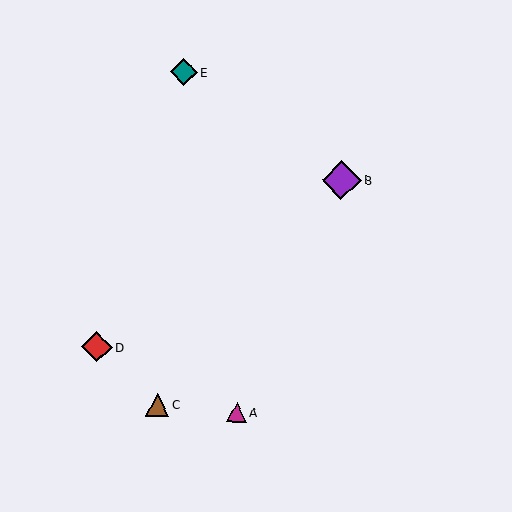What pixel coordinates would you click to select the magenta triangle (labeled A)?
Click at (237, 412) to select the magenta triangle A.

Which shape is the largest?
The purple diamond (labeled B) is the largest.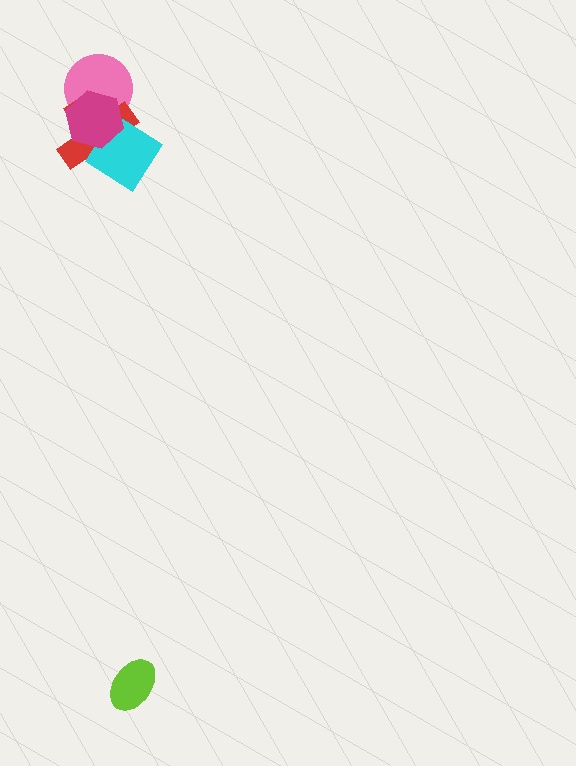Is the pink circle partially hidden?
Yes, it is partially covered by another shape.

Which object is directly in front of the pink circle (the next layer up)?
The red cross is directly in front of the pink circle.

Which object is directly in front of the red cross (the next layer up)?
The cyan diamond is directly in front of the red cross.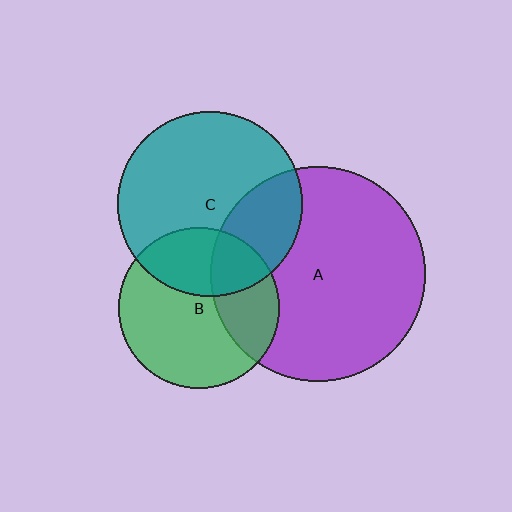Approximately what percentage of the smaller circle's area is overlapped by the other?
Approximately 30%.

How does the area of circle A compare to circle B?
Approximately 1.8 times.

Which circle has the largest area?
Circle A (purple).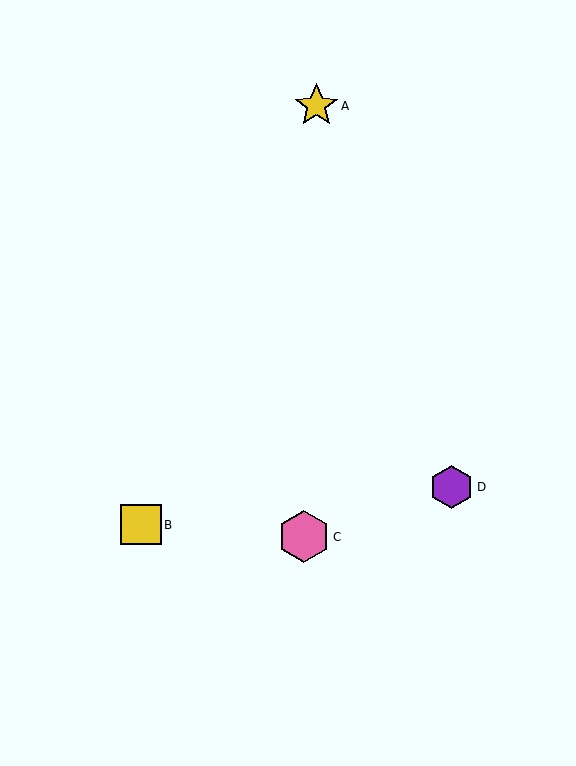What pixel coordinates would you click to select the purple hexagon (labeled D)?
Click at (452, 487) to select the purple hexagon D.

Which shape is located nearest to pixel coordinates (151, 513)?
The yellow square (labeled B) at (141, 525) is nearest to that location.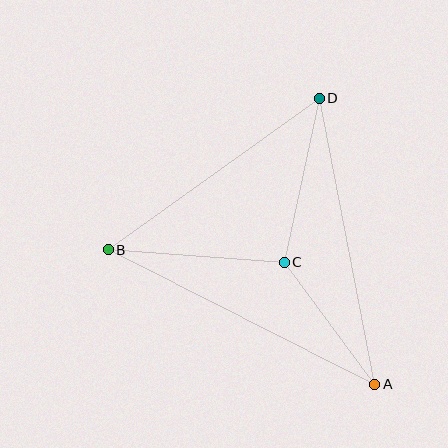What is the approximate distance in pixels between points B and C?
The distance between B and C is approximately 177 pixels.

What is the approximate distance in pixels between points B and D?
The distance between B and D is approximately 260 pixels.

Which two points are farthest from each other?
Points A and B are farthest from each other.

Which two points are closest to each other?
Points A and C are closest to each other.